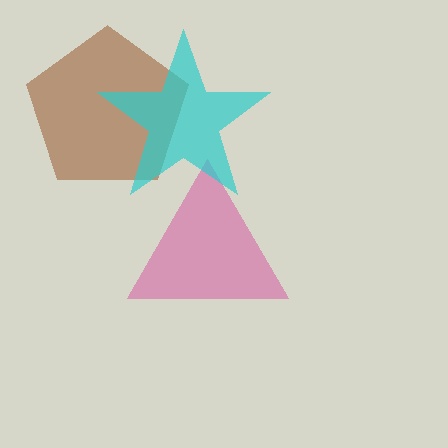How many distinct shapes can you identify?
There are 3 distinct shapes: a pink triangle, a brown pentagon, a cyan star.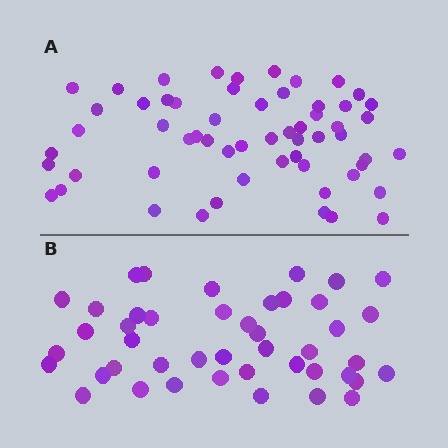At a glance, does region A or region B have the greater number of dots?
Region A (the top region) has more dots.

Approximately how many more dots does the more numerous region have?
Region A has approximately 15 more dots than region B.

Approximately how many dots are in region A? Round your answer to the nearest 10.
About 60 dots. (The exact count is 58, which rounds to 60.)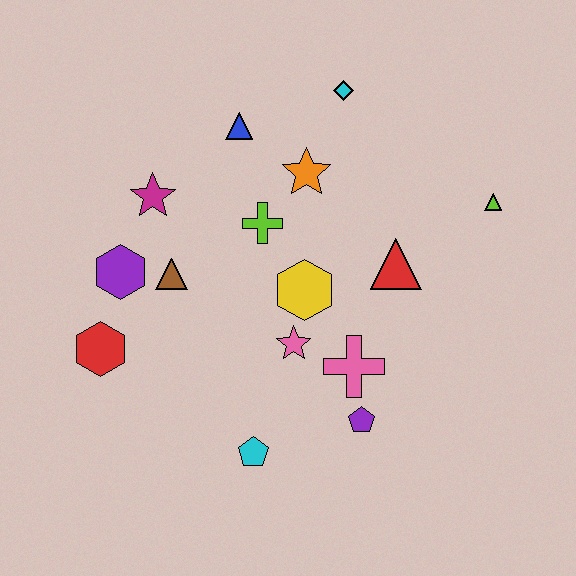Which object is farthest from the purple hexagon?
The lime triangle is farthest from the purple hexagon.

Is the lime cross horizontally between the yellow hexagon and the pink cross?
No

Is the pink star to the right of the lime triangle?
No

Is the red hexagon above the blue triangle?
No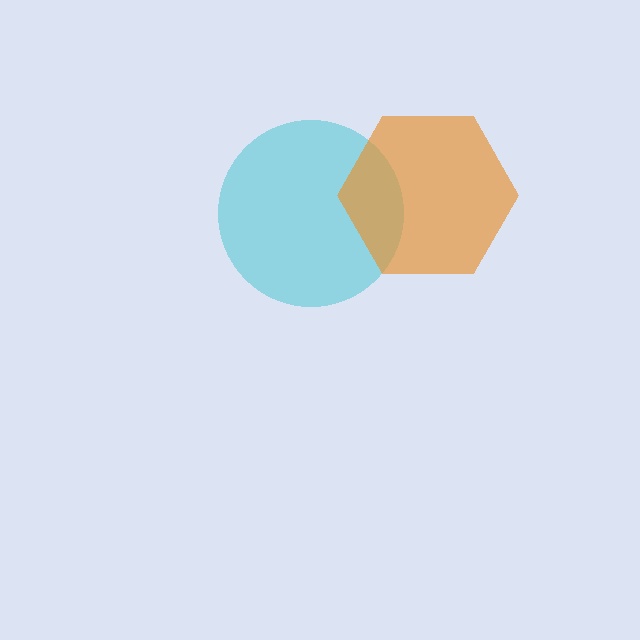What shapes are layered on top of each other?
The layered shapes are: a cyan circle, an orange hexagon.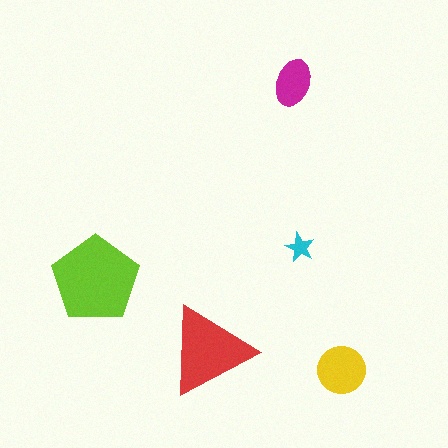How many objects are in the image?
There are 5 objects in the image.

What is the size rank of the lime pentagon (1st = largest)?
1st.